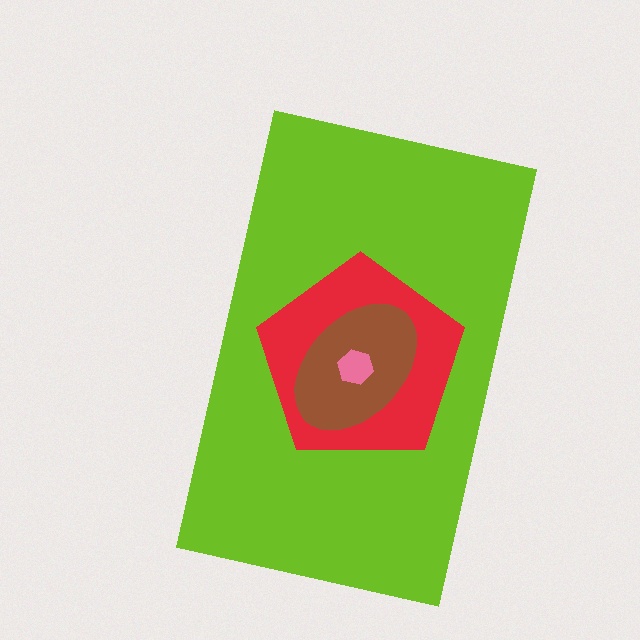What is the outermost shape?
The lime rectangle.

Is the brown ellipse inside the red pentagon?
Yes.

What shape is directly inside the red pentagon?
The brown ellipse.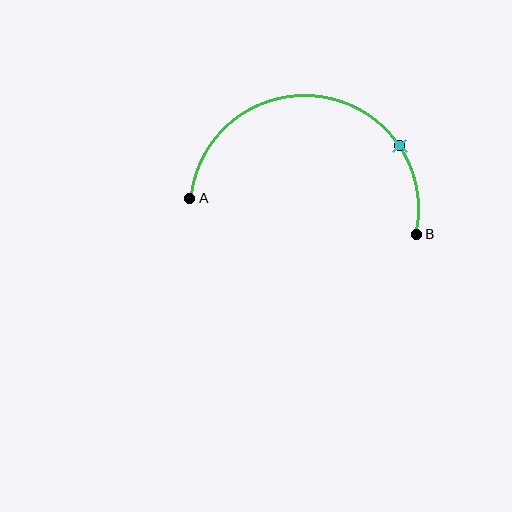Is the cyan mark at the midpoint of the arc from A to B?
No. The cyan mark lies on the arc but is closer to endpoint B. The arc midpoint would be at the point on the curve equidistant along the arc from both A and B.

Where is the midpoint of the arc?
The arc midpoint is the point on the curve farthest from the straight line joining A and B. It sits above that line.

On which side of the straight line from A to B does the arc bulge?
The arc bulges above the straight line connecting A and B.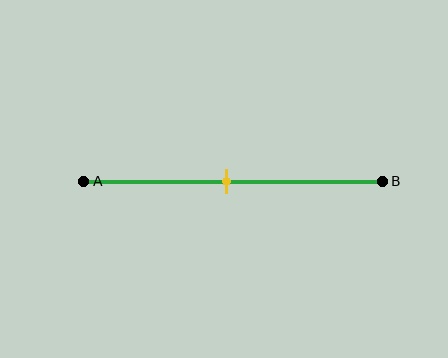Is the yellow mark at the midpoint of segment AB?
Yes, the mark is approximately at the midpoint.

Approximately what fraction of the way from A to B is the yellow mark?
The yellow mark is approximately 50% of the way from A to B.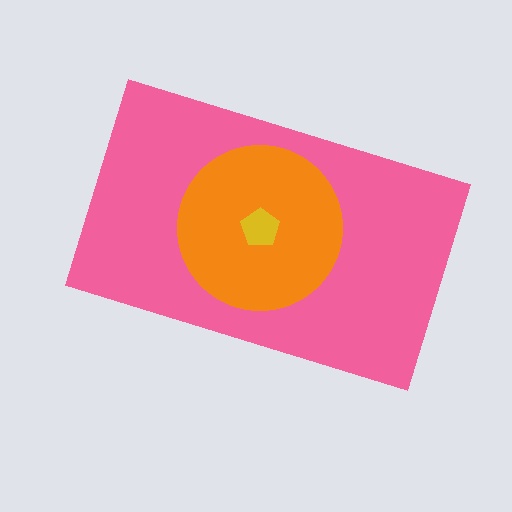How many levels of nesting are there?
3.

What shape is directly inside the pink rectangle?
The orange circle.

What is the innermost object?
The yellow pentagon.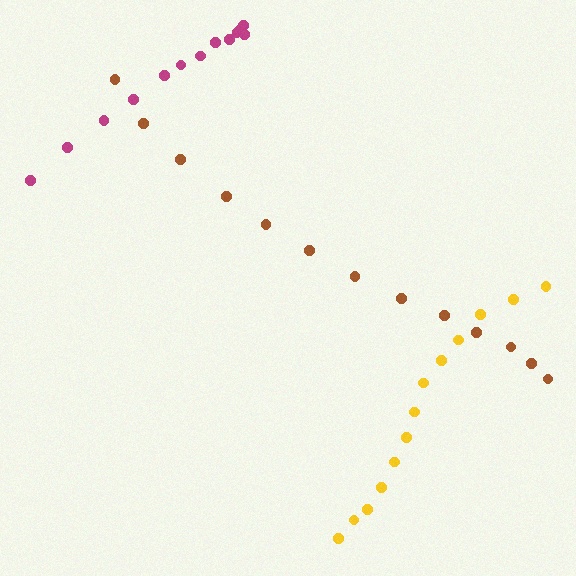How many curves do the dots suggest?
There are 3 distinct paths.